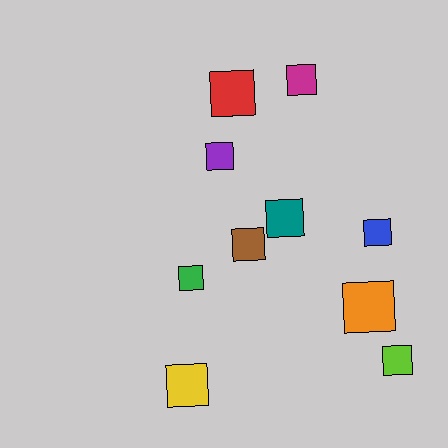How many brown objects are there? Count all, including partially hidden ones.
There is 1 brown object.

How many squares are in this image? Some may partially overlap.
There are 10 squares.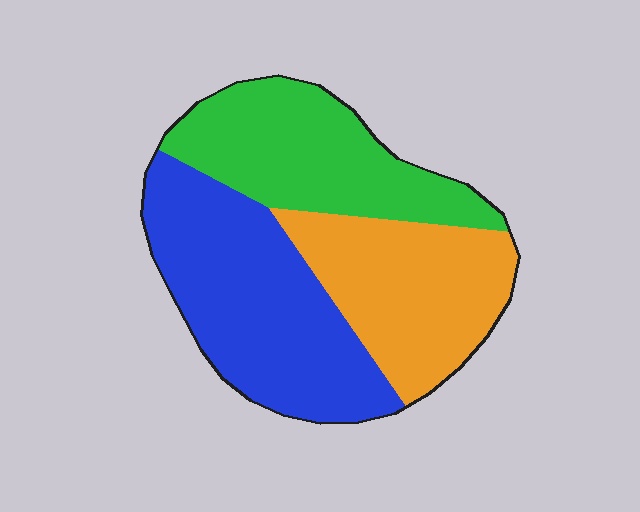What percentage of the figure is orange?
Orange takes up about one third (1/3) of the figure.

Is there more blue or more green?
Blue.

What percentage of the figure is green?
Green covers about 30% of the figure.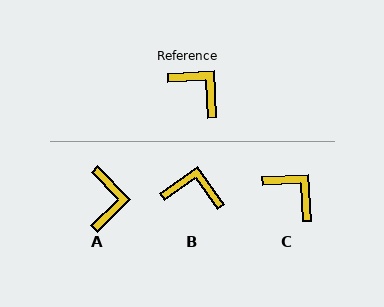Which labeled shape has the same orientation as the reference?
C.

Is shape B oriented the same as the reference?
No, it is off by about 32 degrees.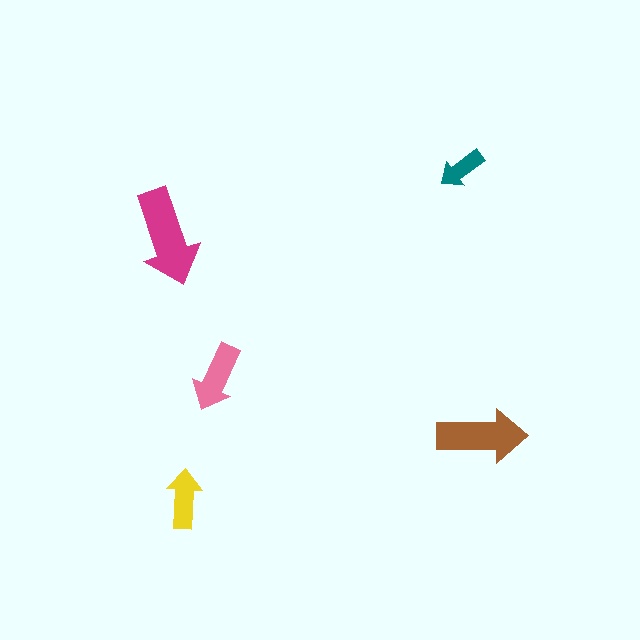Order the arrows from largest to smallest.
the magenta one, the brown one, the pink one, the yellow one, the teal one.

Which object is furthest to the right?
The brown arrow is rightmost.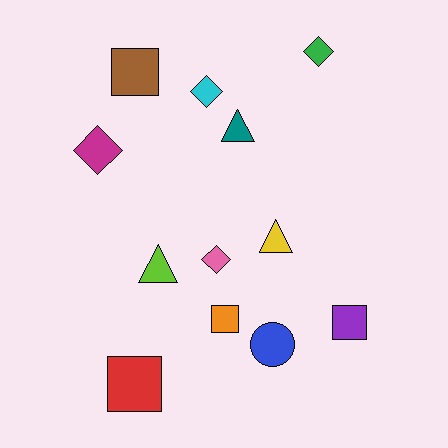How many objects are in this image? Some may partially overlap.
There are 12 objects.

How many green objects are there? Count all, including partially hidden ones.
There is 1 green object.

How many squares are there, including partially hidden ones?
There are 4 squares.